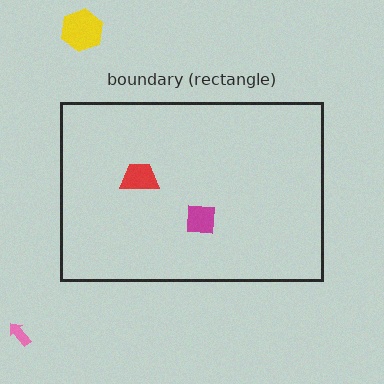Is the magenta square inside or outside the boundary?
Inside.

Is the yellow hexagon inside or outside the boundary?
Outside.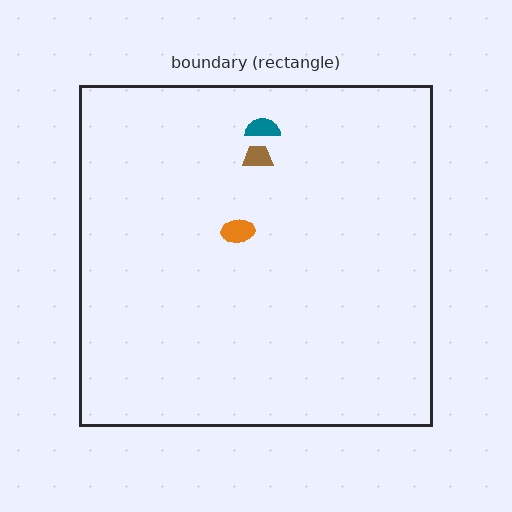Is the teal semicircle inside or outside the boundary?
Inside.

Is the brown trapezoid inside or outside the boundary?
Inside.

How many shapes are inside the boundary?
3 inside, 0 outside.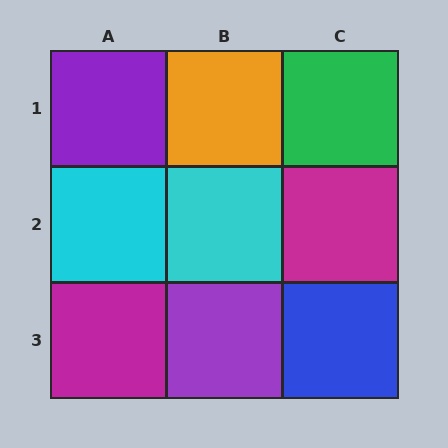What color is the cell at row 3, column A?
Magenta.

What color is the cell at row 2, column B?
Cyan.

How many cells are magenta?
2 cells are magenta.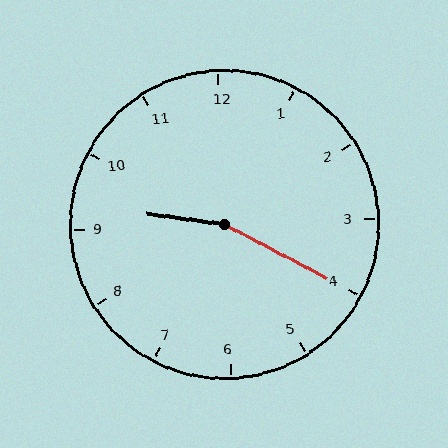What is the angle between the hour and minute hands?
Approximately 160 degrees.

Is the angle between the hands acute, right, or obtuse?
It is obtuse.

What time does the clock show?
9:20.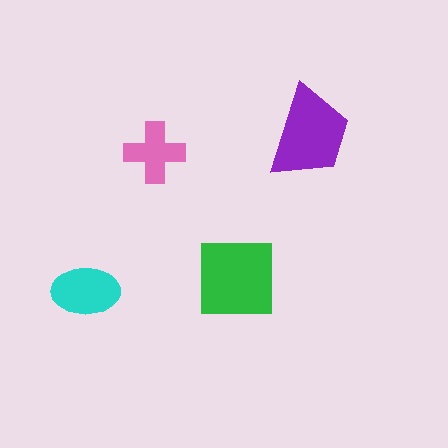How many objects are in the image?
There are 4 objects in the image.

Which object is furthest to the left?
The cyan ellipse is leftmost.